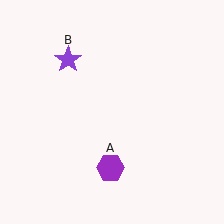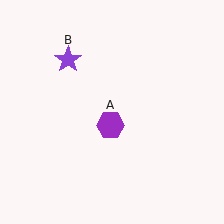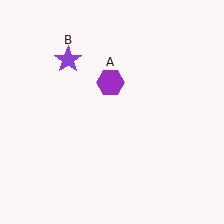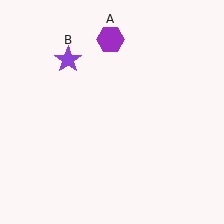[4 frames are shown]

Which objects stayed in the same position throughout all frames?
Purple star (object B) remained stationary.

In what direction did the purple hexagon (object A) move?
The purple hexagon (object A) moved up.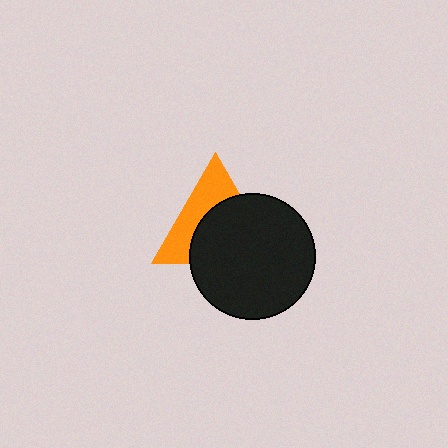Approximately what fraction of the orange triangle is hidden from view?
Roughly 57% of the orange triangle is hidden behind the black circle.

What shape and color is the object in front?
The object in front is a black circle.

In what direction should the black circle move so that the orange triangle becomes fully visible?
The black circle should move down. That is the shortest direction to clear the overlap and leave the orange triangle fully visible.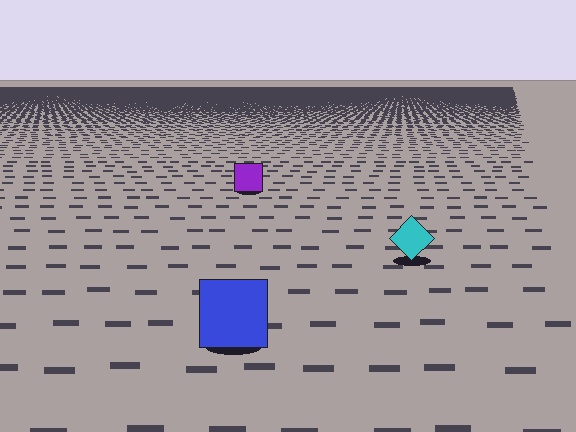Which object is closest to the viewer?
The blue square is closest. The texture marks near it are larger and more spread out.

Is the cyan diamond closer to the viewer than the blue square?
No. The blue square is closer — you can tell from the texture gradient: the ground texture is coarser near it.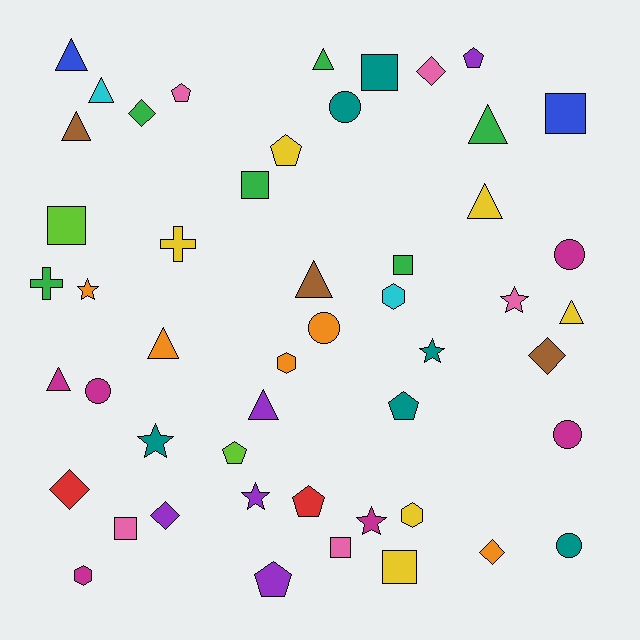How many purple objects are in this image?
There are 5 purple objects.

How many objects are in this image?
There are 50 objects.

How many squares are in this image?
There are 8 squares.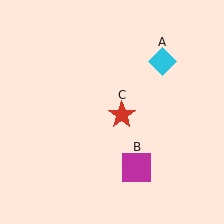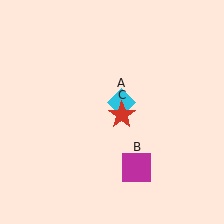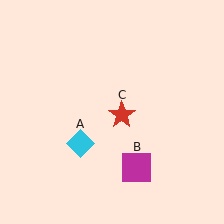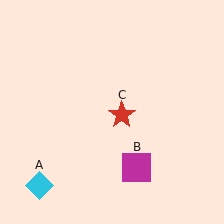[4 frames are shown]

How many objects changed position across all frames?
1 object changed position: cyan diamond (object A).